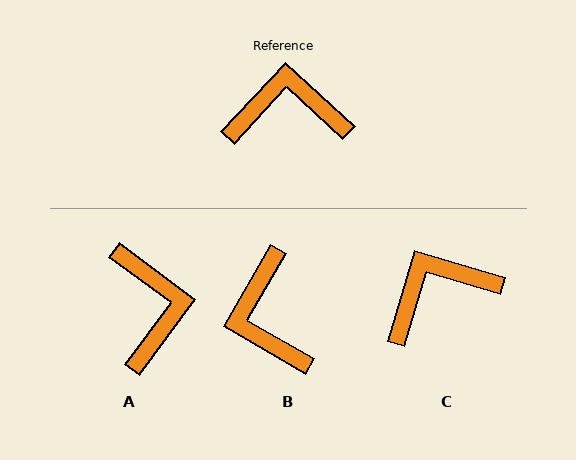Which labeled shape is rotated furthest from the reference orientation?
B, about 103 degrees away.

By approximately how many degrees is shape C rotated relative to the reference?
Approximately 26 degrees counter-clockwise.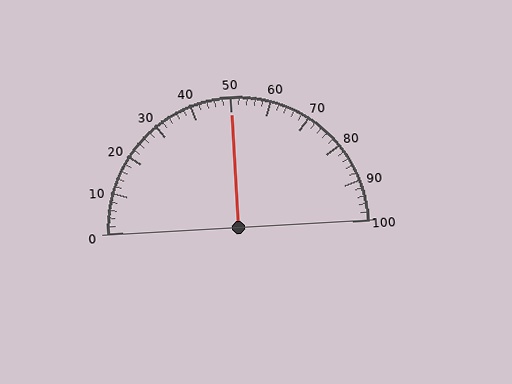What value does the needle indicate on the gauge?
The needle indicates approximately 50.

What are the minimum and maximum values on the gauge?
The gauge ranges from 0 to 100.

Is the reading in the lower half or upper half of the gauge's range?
The reading is in the upper half of the range (0 to 100).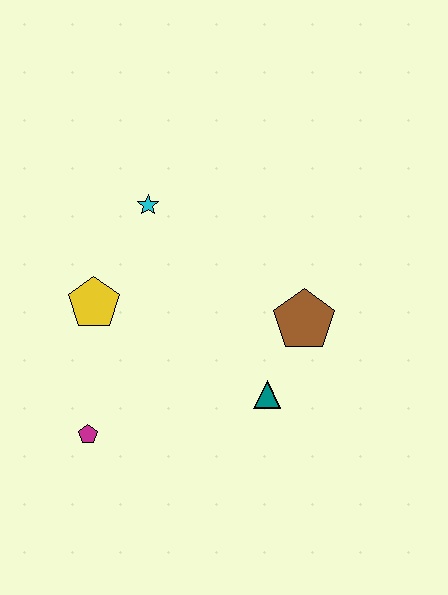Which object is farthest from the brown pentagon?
The magenta pentagon is farthest from the brown pentagon.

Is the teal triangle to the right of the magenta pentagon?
Yes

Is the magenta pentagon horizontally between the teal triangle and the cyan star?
No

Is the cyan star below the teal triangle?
No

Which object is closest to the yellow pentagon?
The cyan star is closest to the yellow pentagon.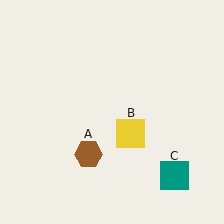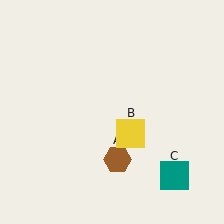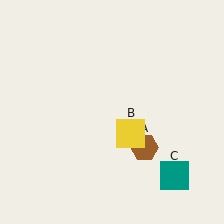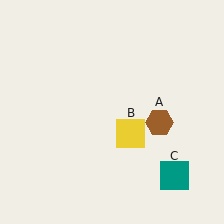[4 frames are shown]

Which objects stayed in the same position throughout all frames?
Yellow square (object B) and teal square (object C) remained stationary.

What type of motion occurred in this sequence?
The brown hexagon (object A) rotated counterclockwise around the center of the scene.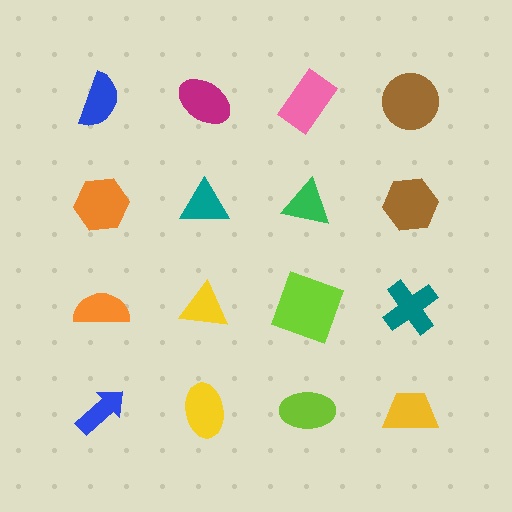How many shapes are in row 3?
4 shapes.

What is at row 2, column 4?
A brown hexagon.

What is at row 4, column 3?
A lime ellipse.